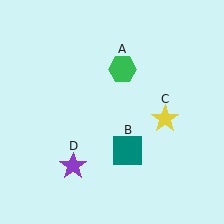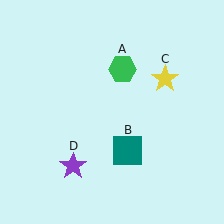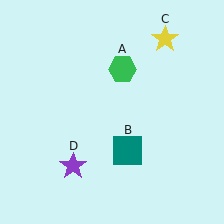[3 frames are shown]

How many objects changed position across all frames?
1 object changed position: yellow star (object C).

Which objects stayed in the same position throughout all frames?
Green hexagon (object A) and teal square (object B) and purple star (object D) remained stationary.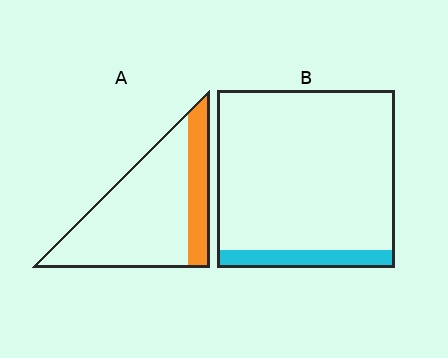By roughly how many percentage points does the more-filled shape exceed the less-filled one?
By roughly 15 percentage points (A over B).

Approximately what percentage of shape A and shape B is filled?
A is approximately 25% and B is approximately 10%.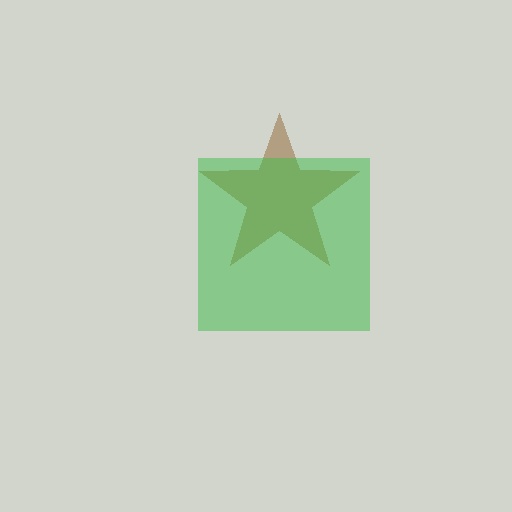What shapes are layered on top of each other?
The layered shapes are: a brown star, a green square.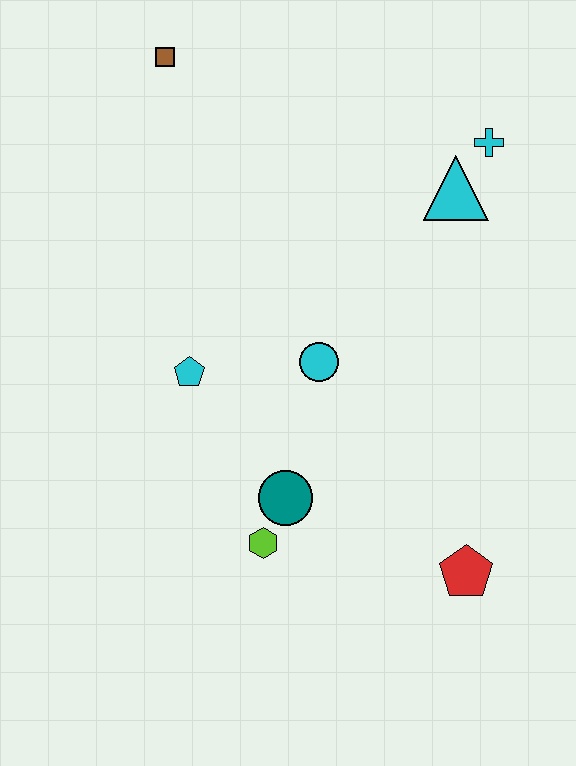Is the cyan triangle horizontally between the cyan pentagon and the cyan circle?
No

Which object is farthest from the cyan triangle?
The lime hexagon is farthest from the cyan triangle.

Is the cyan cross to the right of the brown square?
Yes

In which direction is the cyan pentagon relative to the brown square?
The cyan pentagon is below the brown square.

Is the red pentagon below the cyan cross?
Yes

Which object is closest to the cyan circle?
The cyan pentagon is closest to the cyan circle.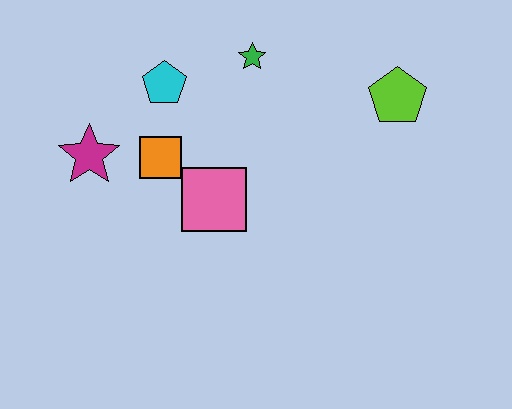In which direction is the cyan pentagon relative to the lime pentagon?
The cyan pentagon is to the left of the lime pentagon.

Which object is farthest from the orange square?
The lime pentagon is farthest from the orange square.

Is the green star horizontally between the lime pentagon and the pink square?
Yes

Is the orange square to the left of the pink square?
Yes